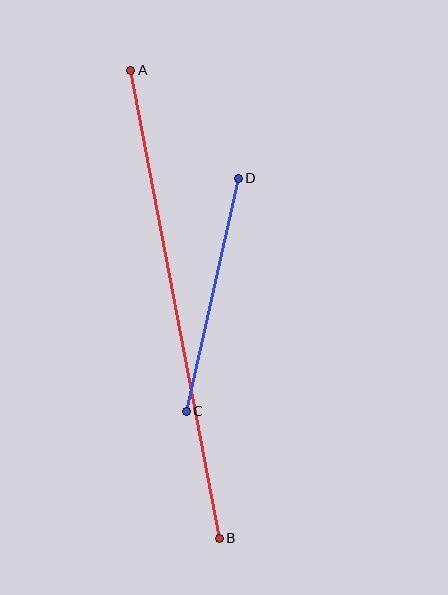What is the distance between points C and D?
The distance is approximately 239 pixels.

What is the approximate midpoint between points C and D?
The midpoint is at approximately (212, 295) pixels.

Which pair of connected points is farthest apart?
Points A and B are farthest apart.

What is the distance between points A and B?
The distance is approximately 476 pixels.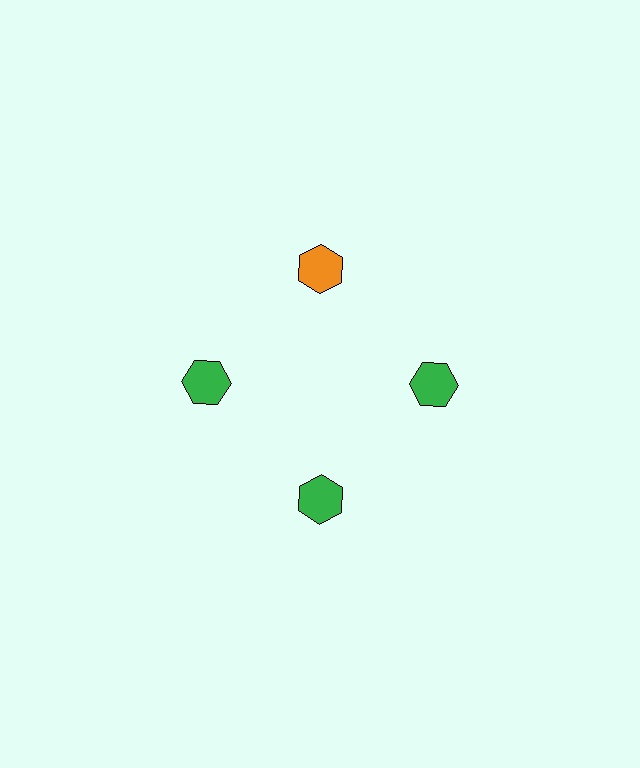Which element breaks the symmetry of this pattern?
The orange hexagon at roughly the 12 o'clock position breaks the symmetry. All other shapes are green hexagons.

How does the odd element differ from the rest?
It has a different color: orange instead of green.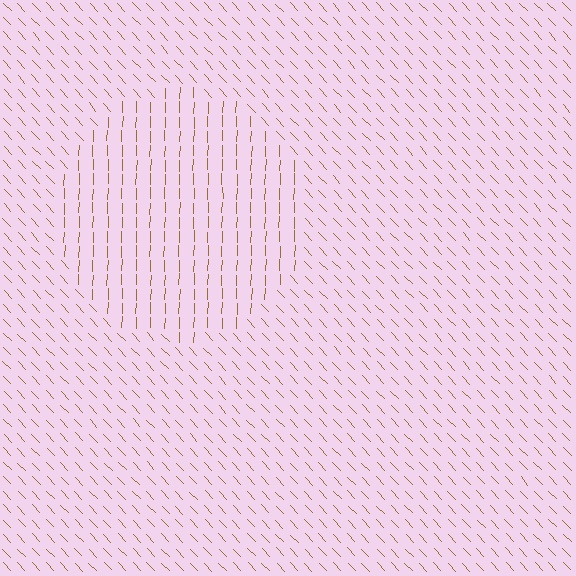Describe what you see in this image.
The image is filled with small brown line segments. A circle region in the image has lines oriented differently from the surrounding lines, creating a visible texture boundary.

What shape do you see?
I see a circle.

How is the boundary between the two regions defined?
The boundary is defined purely by a change in line orientation (approximately 45 degrees difference). All lines are the same color and thickness.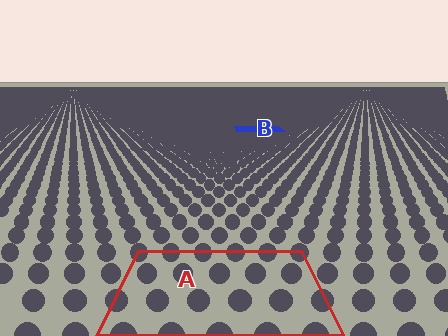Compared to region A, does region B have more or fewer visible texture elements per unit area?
Region B has more texture elements per unit area — they are packed more densely because it is farther away.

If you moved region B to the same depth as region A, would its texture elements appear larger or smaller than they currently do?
They would appear larger. At a closer depth, the same texture elements are projected at a bigger on-screen size.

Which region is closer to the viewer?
Region A is closer. The texture elements there are larger and more spread out.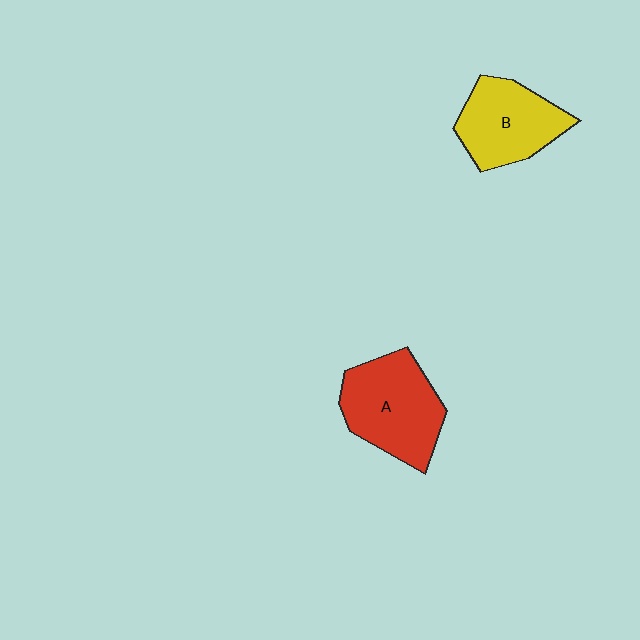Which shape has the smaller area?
Shape B (yellow).